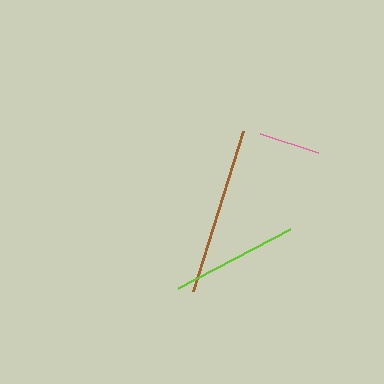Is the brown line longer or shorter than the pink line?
The brown line is longer than the pink line.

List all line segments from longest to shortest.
From longest to shortest: brown, lime, pink.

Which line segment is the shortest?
The pink line is the shortest at approximately 60 pixels.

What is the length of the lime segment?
The lime segment is approximately 127 pixels long.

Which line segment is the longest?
The brown line is the longest at approximately 168 pixels.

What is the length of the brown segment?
The brown segment is approximately 168 pixels long.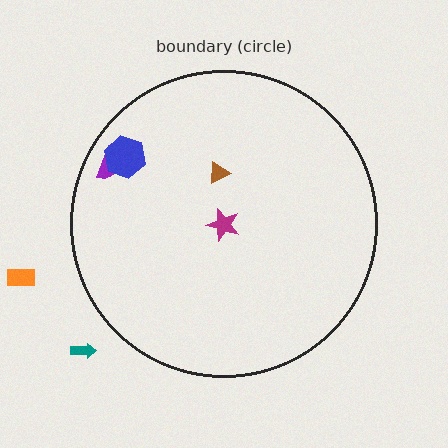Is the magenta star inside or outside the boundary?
Inside.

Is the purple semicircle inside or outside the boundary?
Inside.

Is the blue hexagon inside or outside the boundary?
Inside.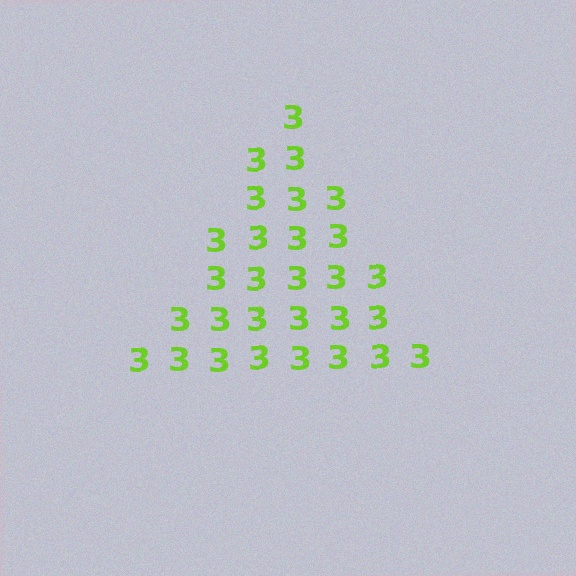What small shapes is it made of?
It is made of small digit 3's.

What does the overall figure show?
The overall figure shows a triangle.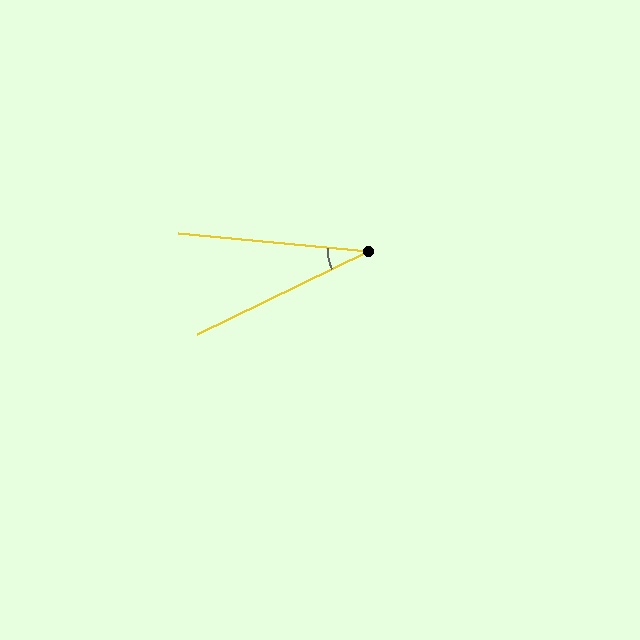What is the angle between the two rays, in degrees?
Approximately 31 degrees.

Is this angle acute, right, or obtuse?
It is acute.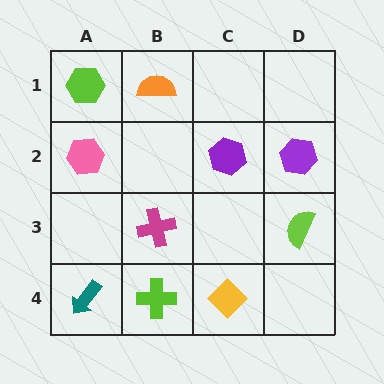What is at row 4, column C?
A yellow diamond.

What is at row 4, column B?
A lime cross.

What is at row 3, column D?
A lime semicircle.